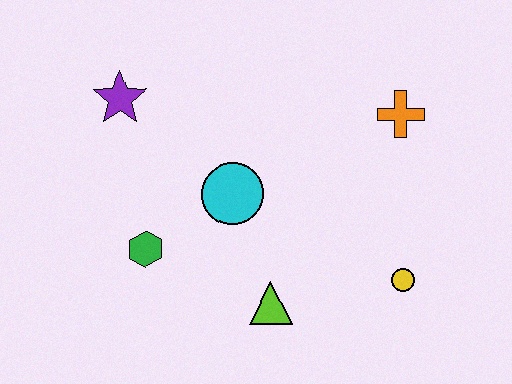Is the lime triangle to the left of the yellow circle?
Yes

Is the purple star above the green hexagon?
Yes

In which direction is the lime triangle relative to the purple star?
The lime triangle is below the purple star.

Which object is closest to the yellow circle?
The lime triangle is closest to the yellow circle.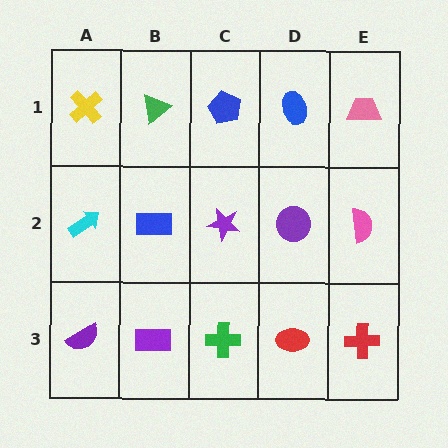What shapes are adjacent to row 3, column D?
A purple circle (row 2, column D), a green cross (row 3, column C), a red cross (row 3, column E).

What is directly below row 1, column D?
A purple circle.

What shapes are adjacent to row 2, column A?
A yellow cross (row 1, column A), a purple semicircle (row 3, column A), a blue rectangle (row 2, column B).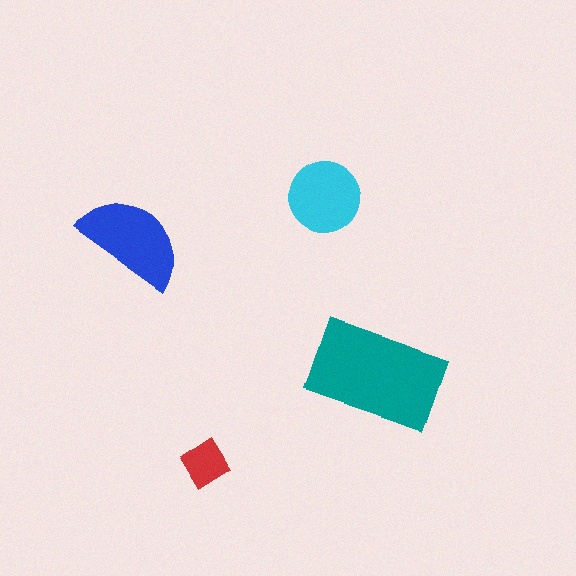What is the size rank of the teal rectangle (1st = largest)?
1st.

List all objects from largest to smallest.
The teal rectangle, the blue semicircle, the cyan circle, the red diamond.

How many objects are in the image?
There are 4 objects in the image.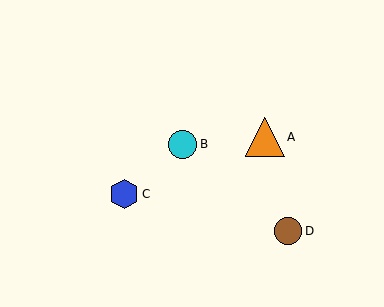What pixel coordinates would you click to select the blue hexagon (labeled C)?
Click at (124, 194) to select the blue hexagon C.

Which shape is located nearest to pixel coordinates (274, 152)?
The orange triangle (labeled A) at (265, 137) is nearest to that location.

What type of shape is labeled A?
Shape A is an orange triangle.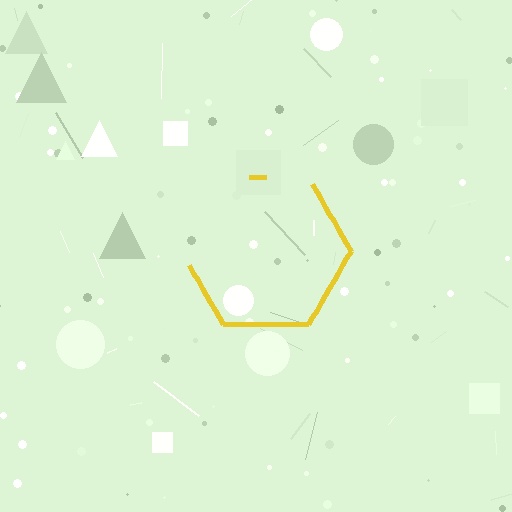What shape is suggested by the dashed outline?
The dashed outline suggests a hexagon.